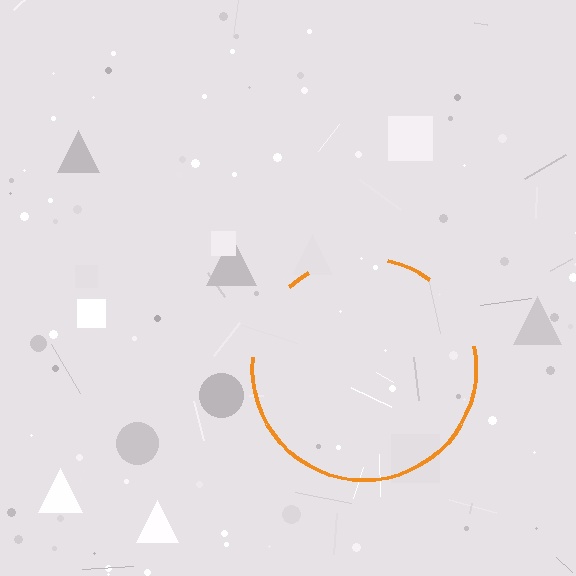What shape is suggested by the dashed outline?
The dashed outline suggests a circle.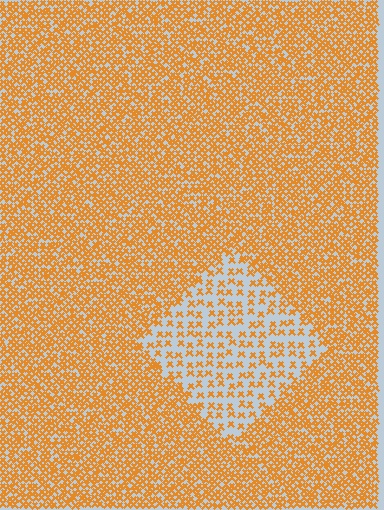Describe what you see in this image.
The image contains small orange elements arranged at two different densities. A diamond-shaped region is visible where the elements are less densely packed than the surrounding area.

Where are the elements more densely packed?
The elements are more densely packed outside the diamond boundary.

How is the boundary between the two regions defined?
The boundary is defined by a change in element density (approximately 2.5x ratio). All elements are the same color, size, and shape.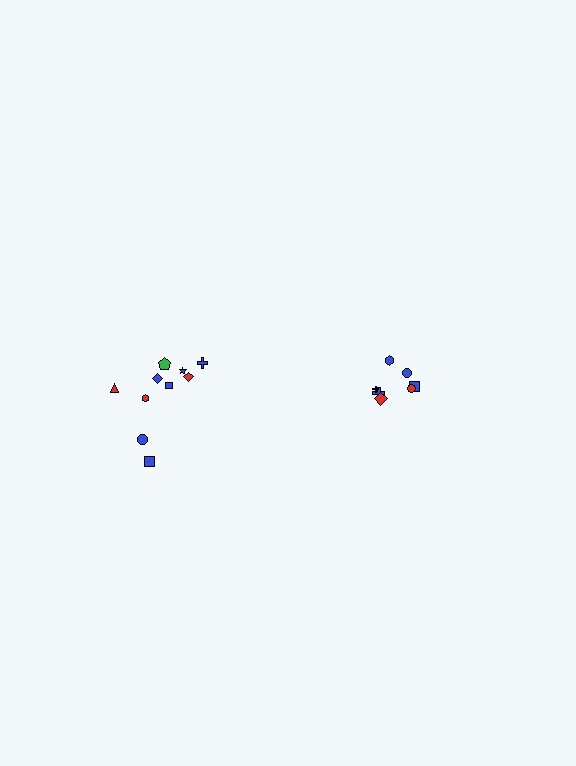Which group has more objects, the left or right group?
The left group.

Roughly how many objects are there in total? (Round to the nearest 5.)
Roughly 15 objects in total.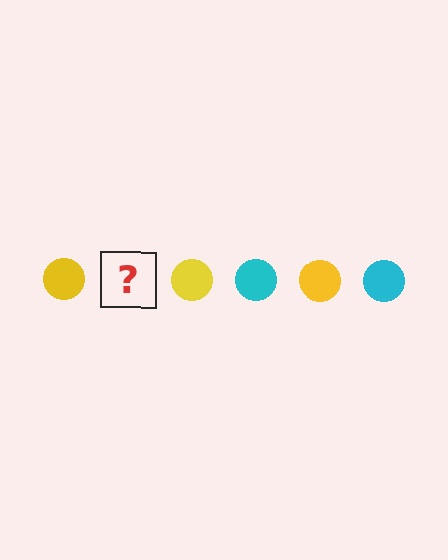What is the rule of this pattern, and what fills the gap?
The rule is that the pattern cycles through yellow, cyan circles. The gap should be filled with a cyan circle.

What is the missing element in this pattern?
The missing element is a cyan circle.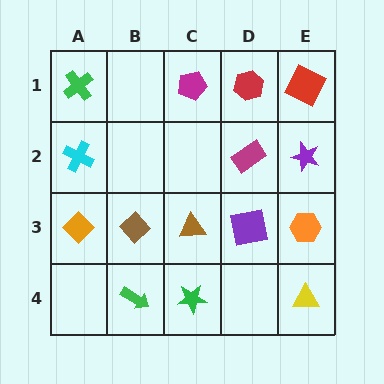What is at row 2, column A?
A cyan cross.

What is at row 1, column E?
A red square.